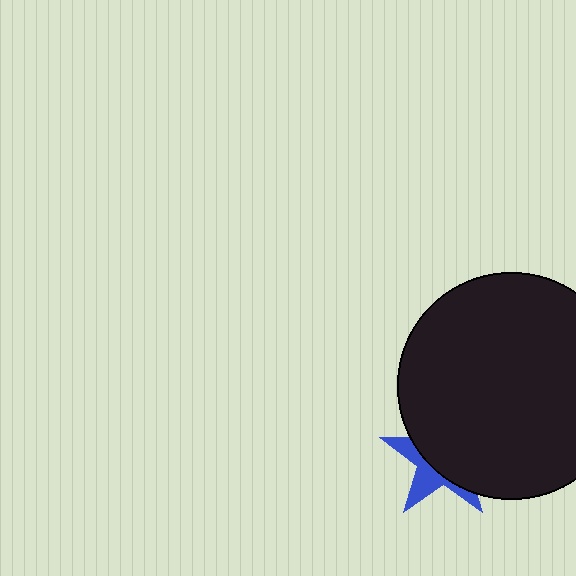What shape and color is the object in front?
The object in front is a black circle.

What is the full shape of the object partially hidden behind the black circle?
The partially hidden object is a blue star.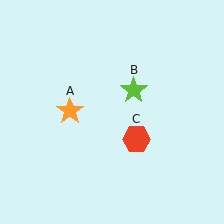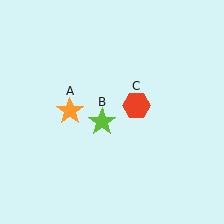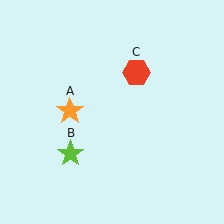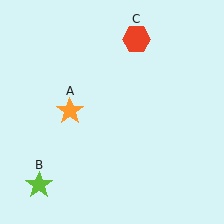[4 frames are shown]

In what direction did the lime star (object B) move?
The lime star (object B) moved down and to the left.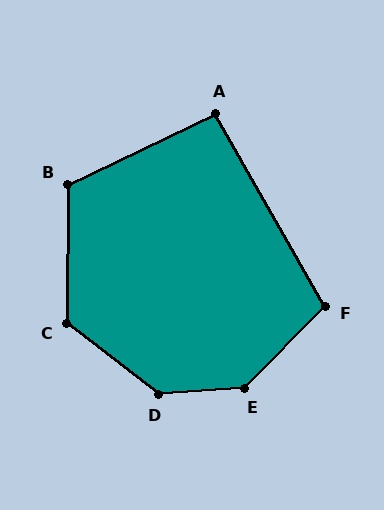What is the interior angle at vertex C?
Approximately 127 degrees (obtuse).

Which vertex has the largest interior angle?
E, at approximately 139 degrees.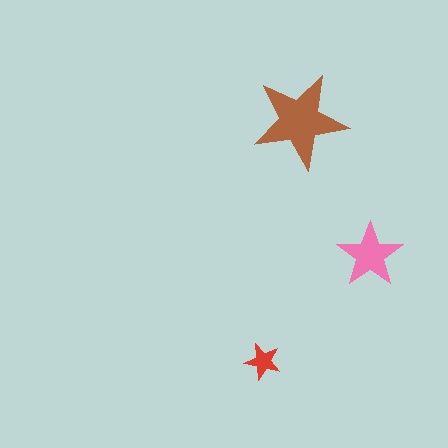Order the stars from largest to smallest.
the brown one, the pink one, the red one.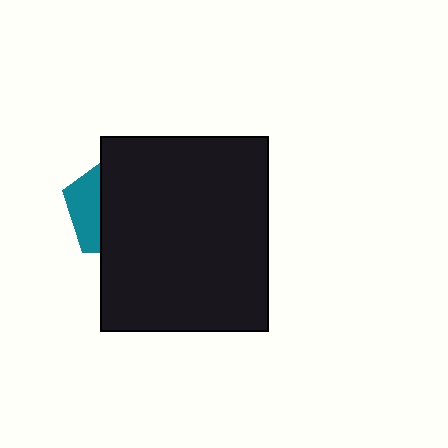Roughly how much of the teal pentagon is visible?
A small part of it is visible (roughly 30%).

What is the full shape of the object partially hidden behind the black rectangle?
The partially hidden object is a teal pentagon.